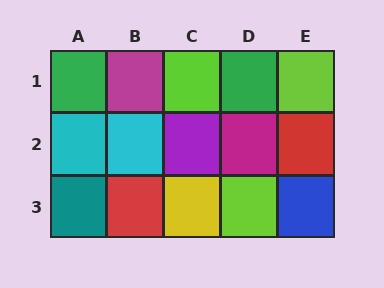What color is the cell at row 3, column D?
Lime.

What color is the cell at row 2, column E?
Red.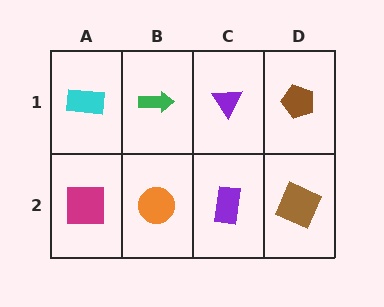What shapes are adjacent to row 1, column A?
A magenta square (row 2, column A), a green arrow (row 1, column B).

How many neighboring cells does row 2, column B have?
3.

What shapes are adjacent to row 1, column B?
An orange circle (row 2, column B), a cyan rectangle (row 1, column A), a purple triangle (row 1, column C).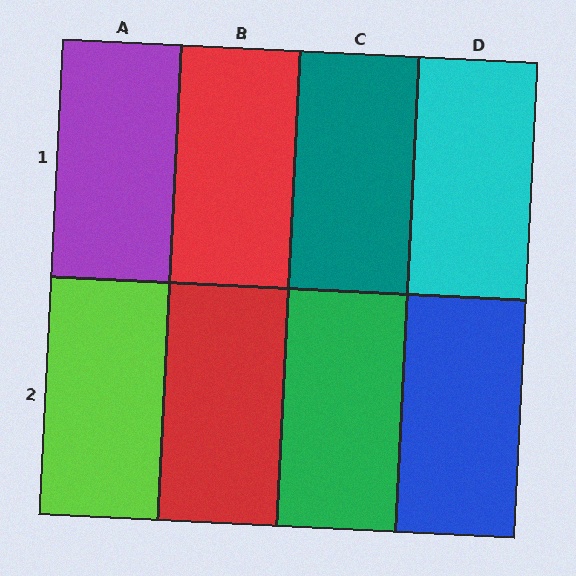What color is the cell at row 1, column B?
Red.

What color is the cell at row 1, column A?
Purple.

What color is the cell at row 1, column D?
Cyan.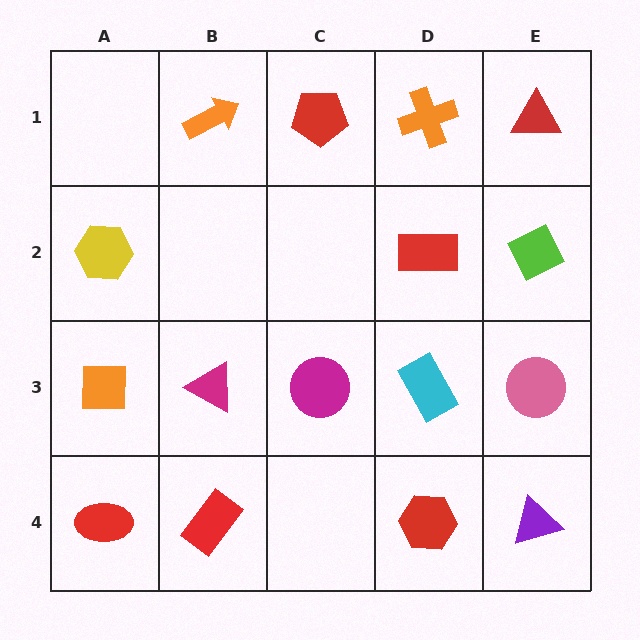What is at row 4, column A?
A red ellipse.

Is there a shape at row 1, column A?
No, that cell is empty.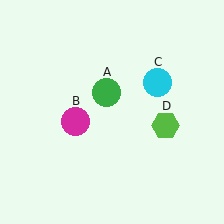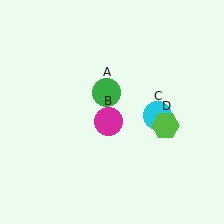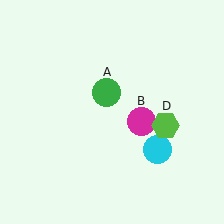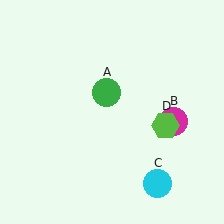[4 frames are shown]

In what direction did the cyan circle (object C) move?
The cyan circle (object C) moved down.